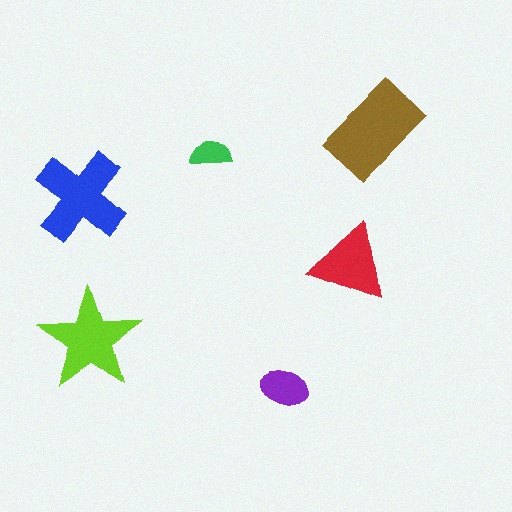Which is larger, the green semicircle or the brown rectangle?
The brown rectangle.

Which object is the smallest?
The green semicircle.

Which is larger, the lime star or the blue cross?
The blue cross.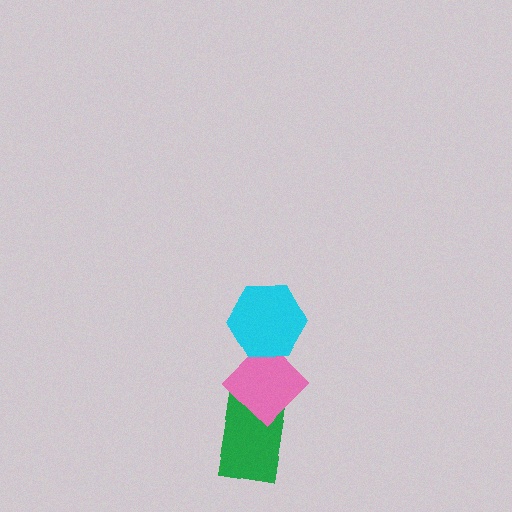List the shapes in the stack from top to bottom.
From top to bottom: the cyan hexagon, the pink diamond, the green rectangle.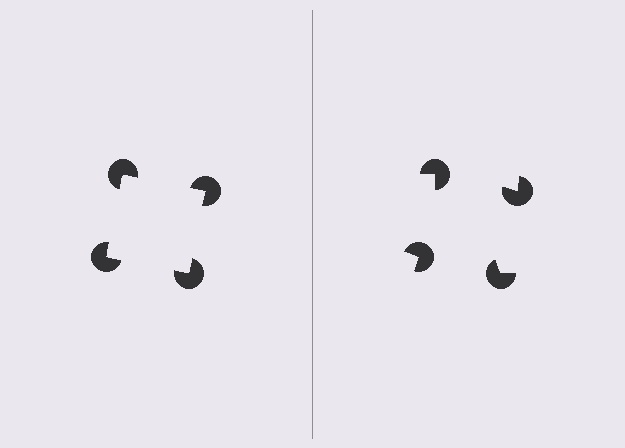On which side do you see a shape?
An illusory square appears on the left side. On the right side the wedge cuts are rotated, so no coherent shape forms.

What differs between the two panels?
The pac-man discs are positioned identically on both sides; only the wedge orientations differ. On the left they align to a square; on the right they are misaligned.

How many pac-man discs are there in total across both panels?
8 — 4 on each side.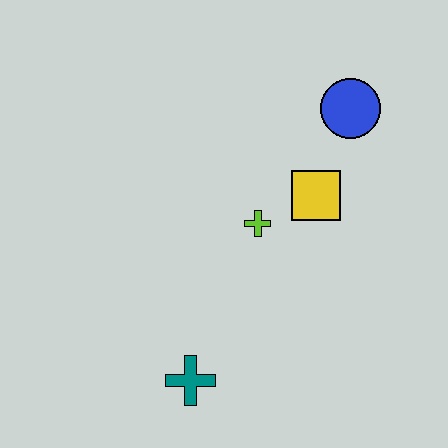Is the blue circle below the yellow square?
No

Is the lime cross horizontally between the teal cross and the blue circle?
Yes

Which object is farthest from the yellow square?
The teal cross is farthest from the yellow square.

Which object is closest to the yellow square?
The lime cross is closest to the yellow square.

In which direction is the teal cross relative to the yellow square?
The teal cross is below the yellow square.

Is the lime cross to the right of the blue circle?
No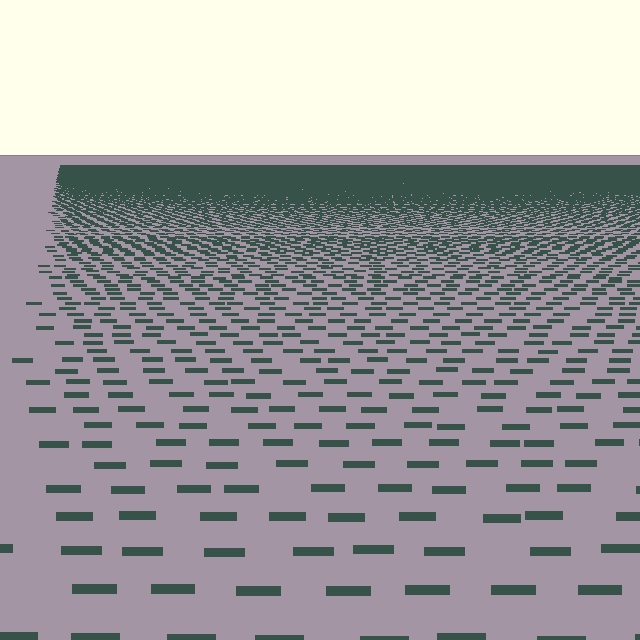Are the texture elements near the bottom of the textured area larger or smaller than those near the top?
Larger. Near the bottom, elements are closer to the viewer and appear at a bigger on-screen size.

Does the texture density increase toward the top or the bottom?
Density increases toward the top.